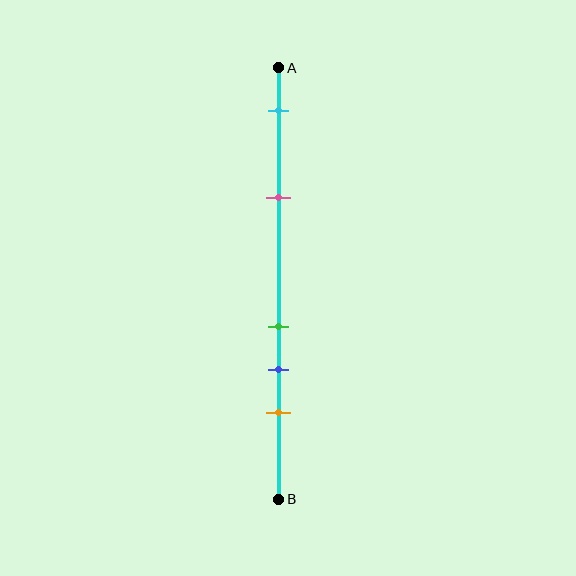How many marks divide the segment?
There are 5 marks dividing the segment.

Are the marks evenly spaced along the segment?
No, the marks are not evenly spaced.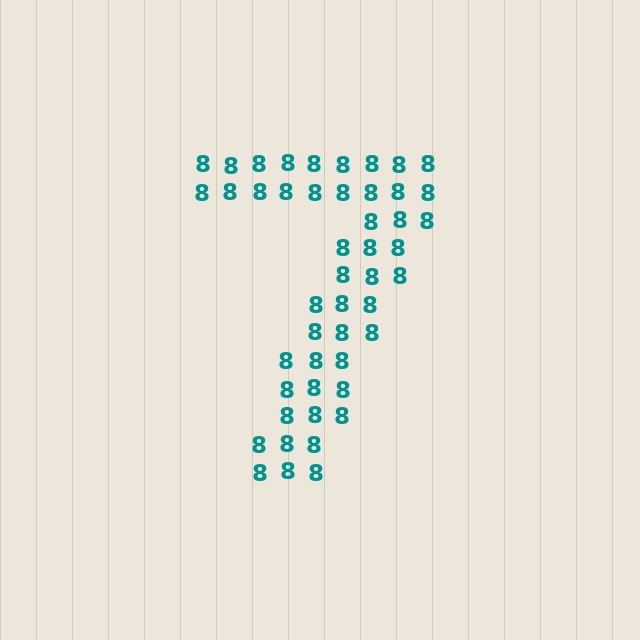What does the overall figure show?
The overall figure shows the digit 7.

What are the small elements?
The small elements are digit 8's.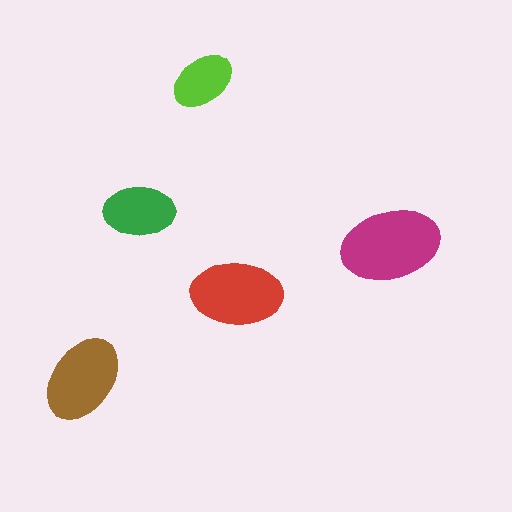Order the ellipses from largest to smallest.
the magenta one, the red one, the brown one, the green one, the lime one.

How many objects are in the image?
There are 5 objects in the image.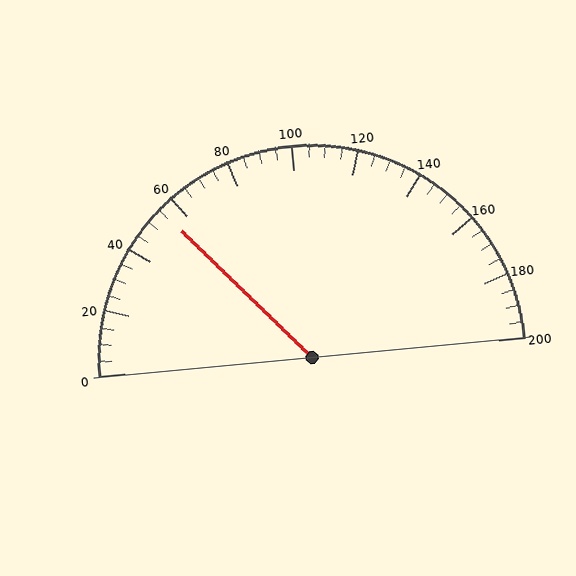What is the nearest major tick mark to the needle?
The nearest major tick mark is 60.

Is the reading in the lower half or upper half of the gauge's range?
The reading is in the lower half of the range (0 to 200).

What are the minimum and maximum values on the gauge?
The gauge ranges from 0 to 200.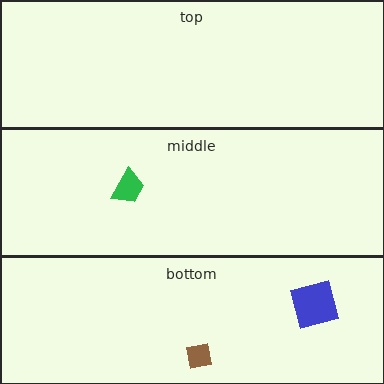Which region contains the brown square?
The bottom region.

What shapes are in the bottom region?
The blue square, the brown square.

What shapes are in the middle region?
The green trapezoid.